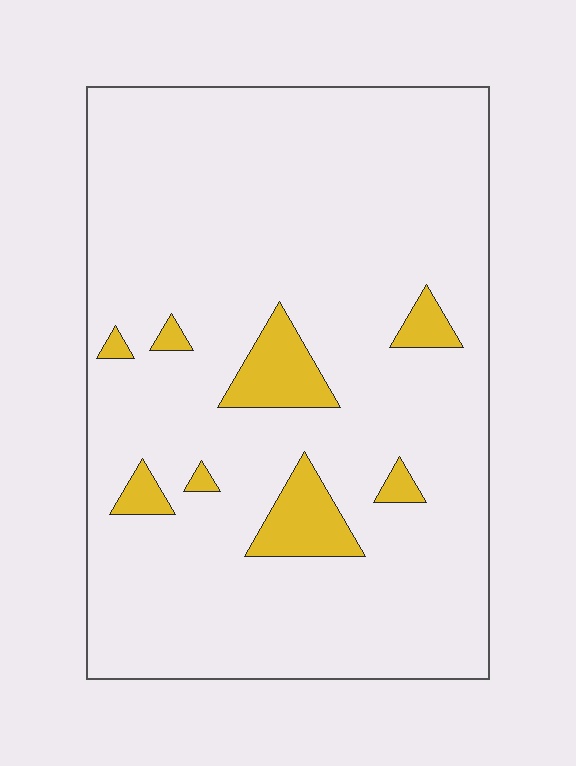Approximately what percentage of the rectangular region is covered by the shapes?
Approximately 10%.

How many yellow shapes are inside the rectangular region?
8.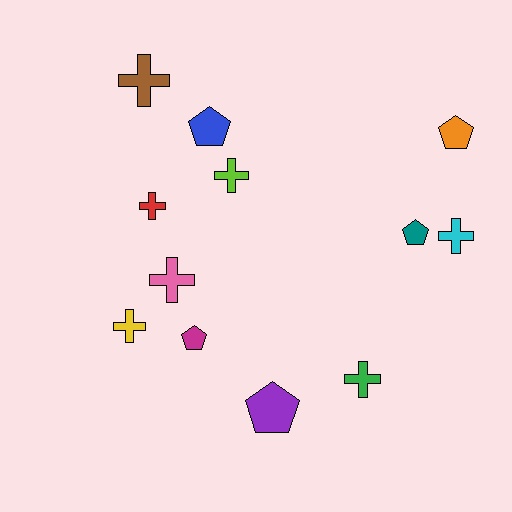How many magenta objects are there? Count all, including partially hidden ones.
There is 1 magenta object.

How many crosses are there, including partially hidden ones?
There are 7 crosses.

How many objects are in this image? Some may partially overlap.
There are 12 objects.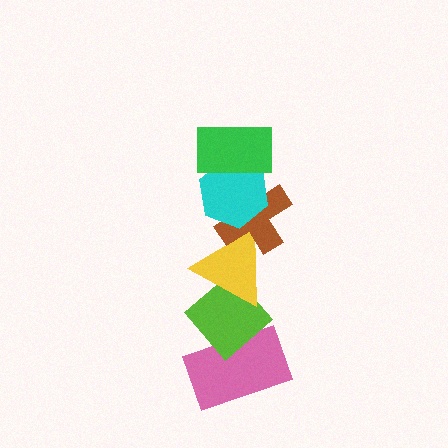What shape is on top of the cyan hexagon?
The green rectangle is on top of the cyan hexagon.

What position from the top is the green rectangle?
The green rectangle is 1st from the top.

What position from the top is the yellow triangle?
The yellow triangle is 4th from the top.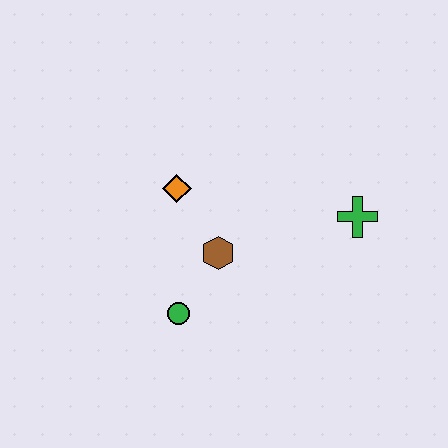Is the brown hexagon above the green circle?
Yes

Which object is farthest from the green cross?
The green circle is farthest from the green cross.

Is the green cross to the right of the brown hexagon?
Yes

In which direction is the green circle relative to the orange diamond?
The green circle is below the orange diamond.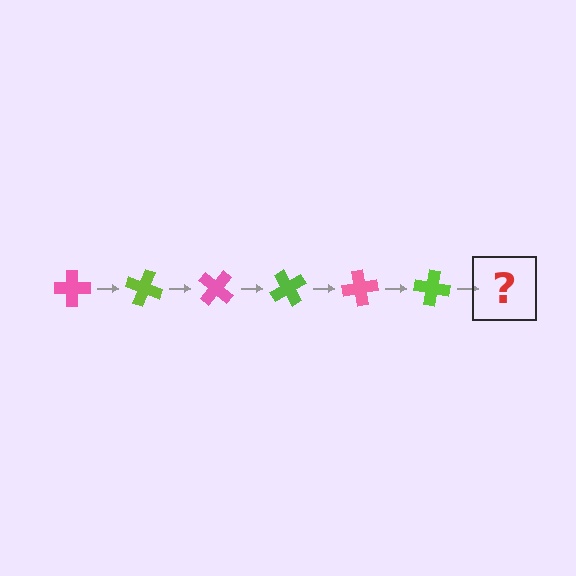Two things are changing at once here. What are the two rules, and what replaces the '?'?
The two rules are that it rotates 20 degrees each step and the color cycles through pink and lime. The '?' should be a pink cross, rotated 120 degrees from the start.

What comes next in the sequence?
The next element should be a pink cross, rotated 120 degrees from the start.